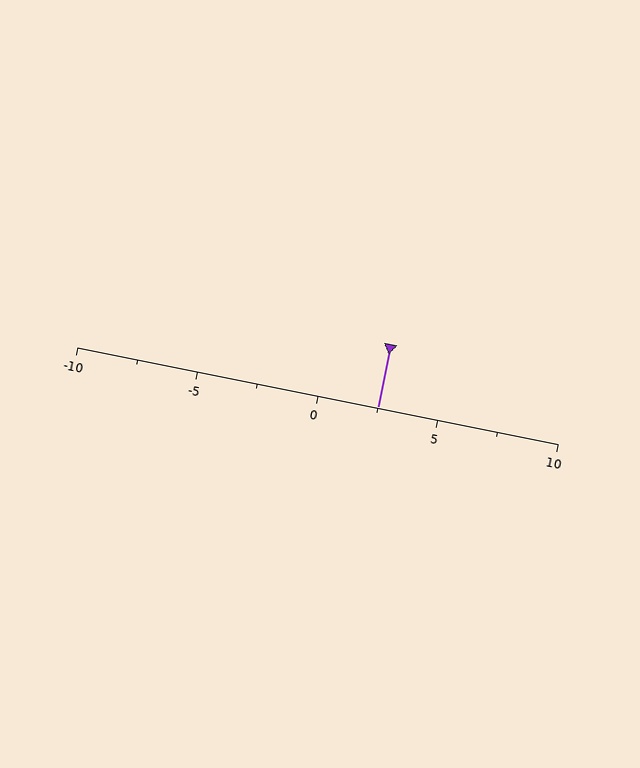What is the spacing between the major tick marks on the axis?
The major ticks are spaced 5 apart.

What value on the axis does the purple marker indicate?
The marker indicates approximately 2.5.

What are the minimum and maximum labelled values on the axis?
The axis runs from -10 to 10.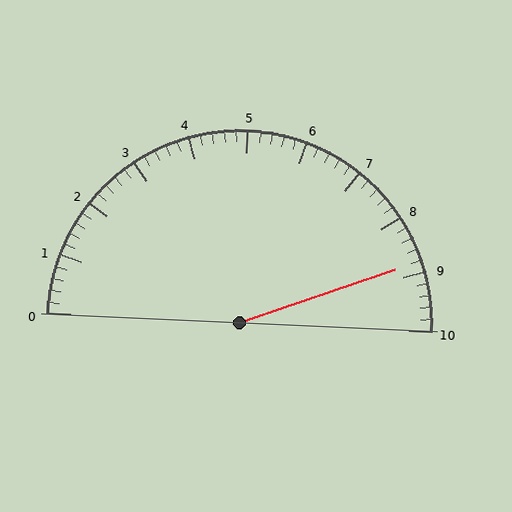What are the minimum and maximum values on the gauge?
The gauge ranges from 0 to 10.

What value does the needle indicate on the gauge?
The needle indicates approximately 8.8.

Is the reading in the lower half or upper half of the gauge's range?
The reading is in the upper half of the range (0 to 10).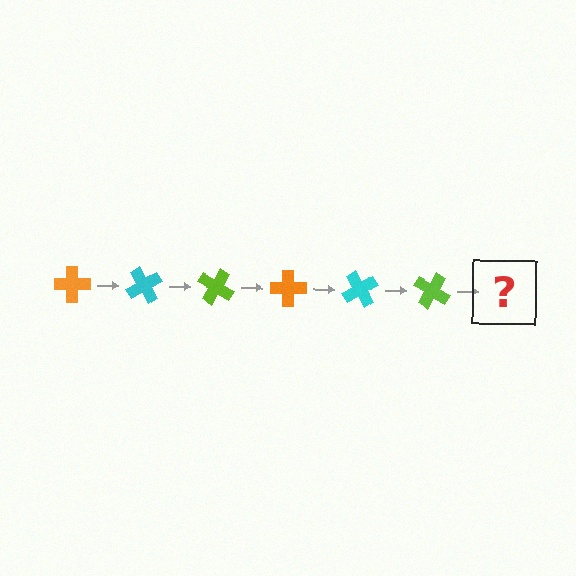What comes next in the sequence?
The next element should be an orange cross, rotated 360 degrees from the start.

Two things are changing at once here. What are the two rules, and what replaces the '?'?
The two rules are that it rotates 60 degrees each step and the color cycles through orange, cyan, and lime. The '?' should be an orange cross, rotated 360 degrees from the start.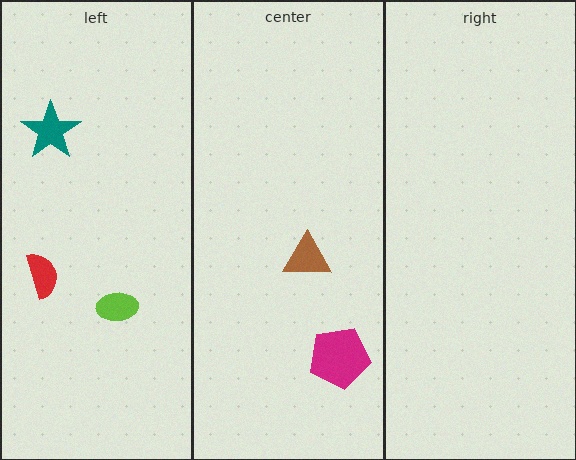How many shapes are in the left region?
3.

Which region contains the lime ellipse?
The left region.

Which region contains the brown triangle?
The center region.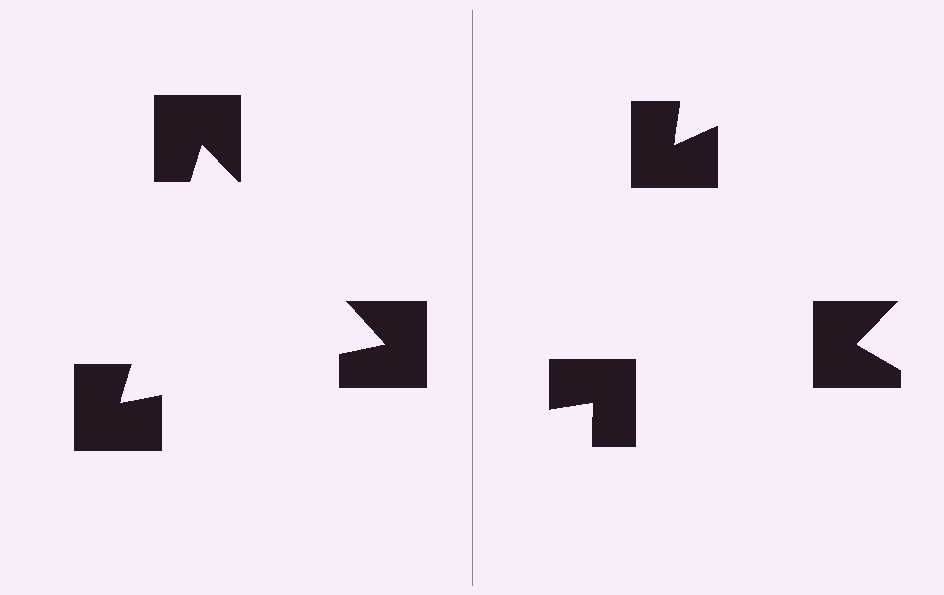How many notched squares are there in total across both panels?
6 — 3 on each side.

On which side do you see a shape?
An illusory triangle appears on the left side. On the right side the wedge cuts are rotated, so no coherent shape forms.